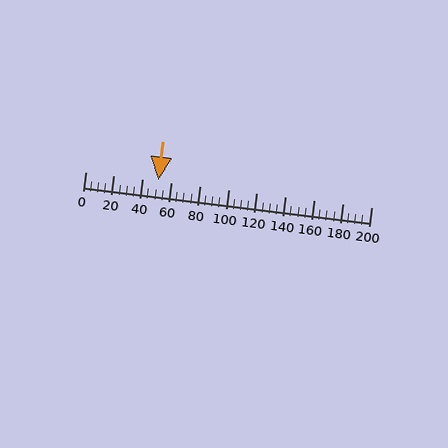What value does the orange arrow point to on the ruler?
The orange arrow points to approximately 51.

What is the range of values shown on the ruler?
The ruler shows values from 0 to 200.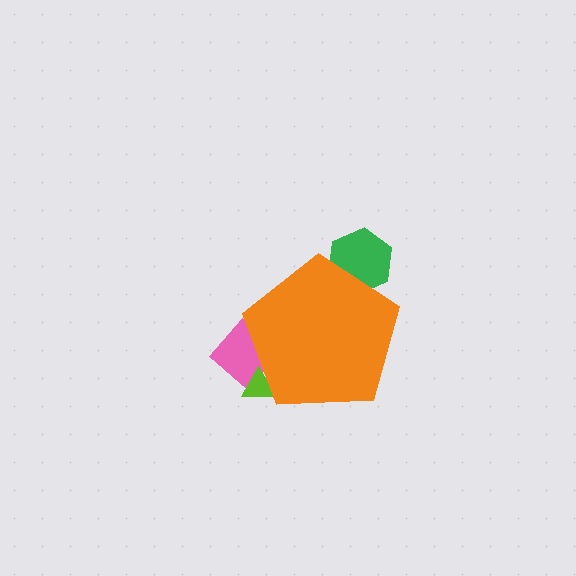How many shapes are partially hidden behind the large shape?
3 shapes are partially hidden.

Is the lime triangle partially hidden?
Yes, the lime triangle is partially hidden behind the orange pentagon.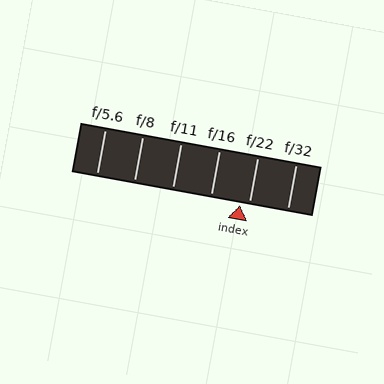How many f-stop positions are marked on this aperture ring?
There are 6 f-stop positions marked.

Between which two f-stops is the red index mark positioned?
The index mark is between f/16 and f/22.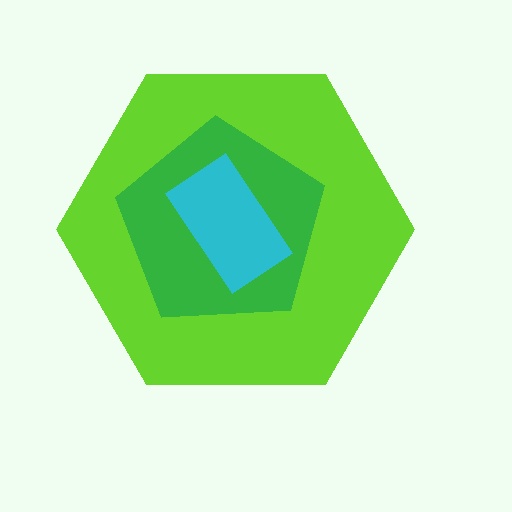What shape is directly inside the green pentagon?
The cyan rectangle.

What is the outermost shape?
The lime hexagon.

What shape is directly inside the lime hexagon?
The green pentagon.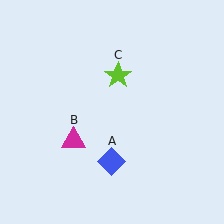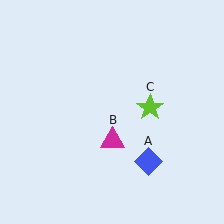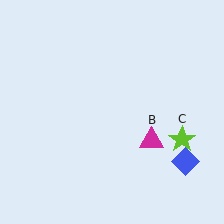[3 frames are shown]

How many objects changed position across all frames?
3 objects changed position: blue diamond (object A), magenta triangle (object B), lime star (object C).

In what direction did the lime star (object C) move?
The lime star (object C) moved down and to the right.